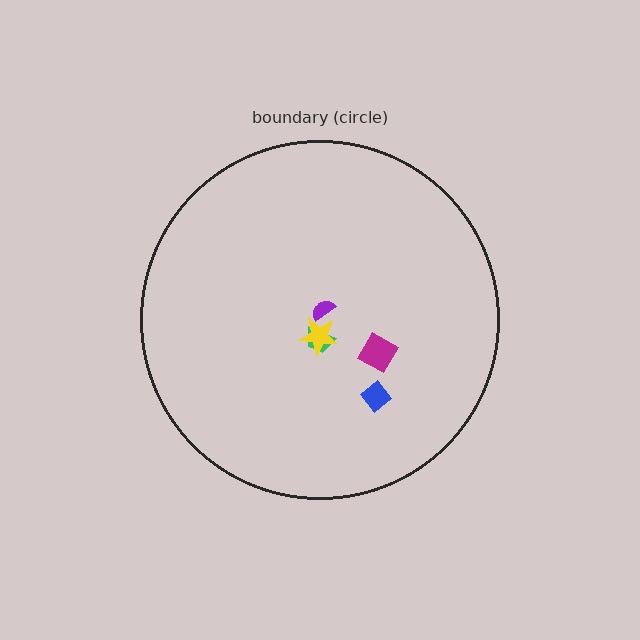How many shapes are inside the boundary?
5 inside, 0 outside.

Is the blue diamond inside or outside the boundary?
Inside.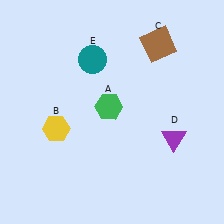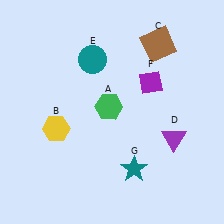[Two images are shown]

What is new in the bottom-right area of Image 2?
A teal star (G) was added in the bottom-right area of Image 2.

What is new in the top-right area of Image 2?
A purple diamond (F) was added in the top-right area of Image 2.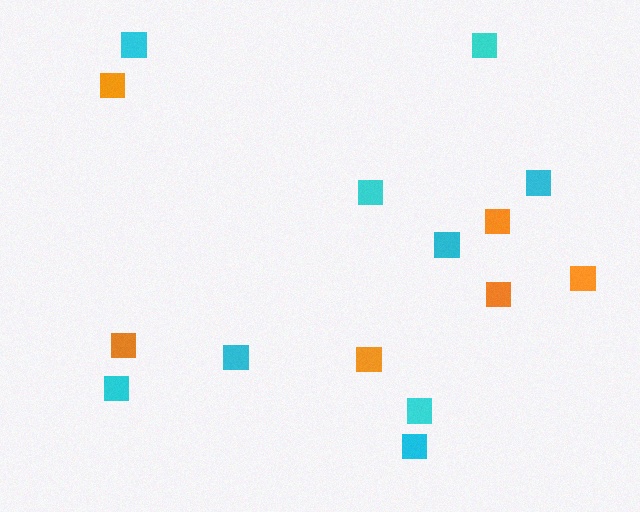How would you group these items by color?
There are 2 groups: one group of orange squares (6) and one group of cyan squares (9).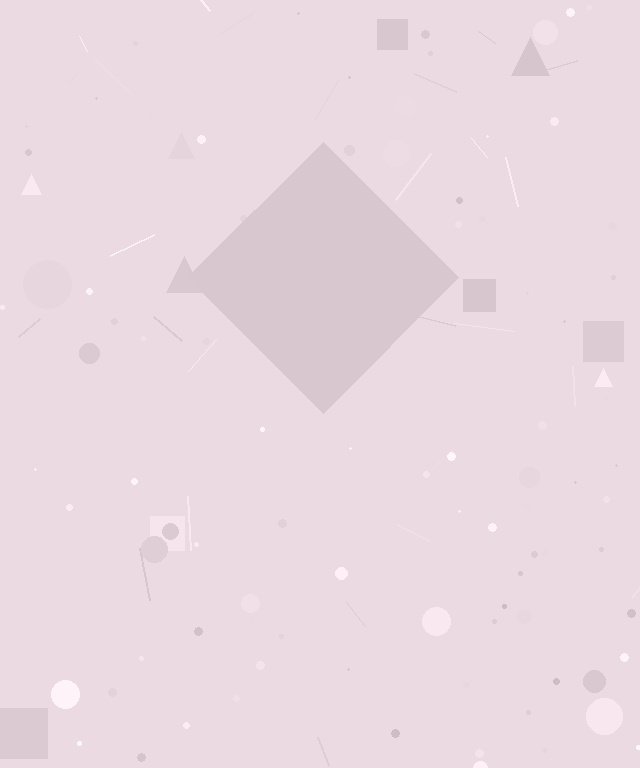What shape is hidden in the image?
A diamond is hidden in the image.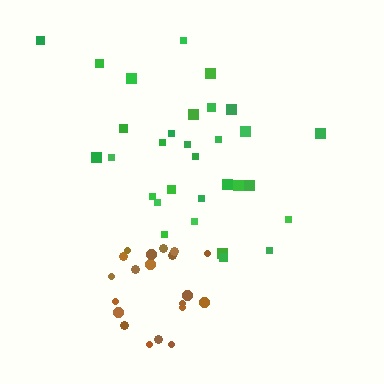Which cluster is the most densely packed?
Brown.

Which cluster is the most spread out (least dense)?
Green.